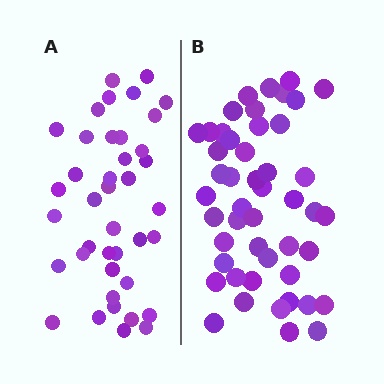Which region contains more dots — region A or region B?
Region B (the right region) has more dots.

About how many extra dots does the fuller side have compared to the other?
Region B has roughly 8 or so more dots than region A.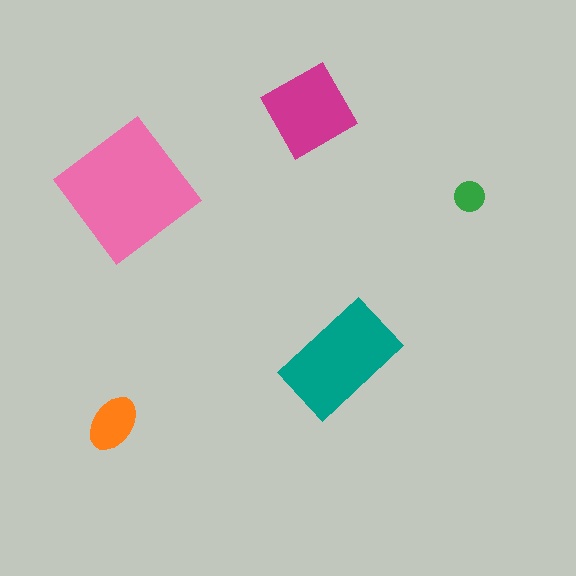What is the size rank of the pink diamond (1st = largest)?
1st.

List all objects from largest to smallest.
The pink diamond, the teal rectangle, the magenta diamond, the orange ellipse, the green circle.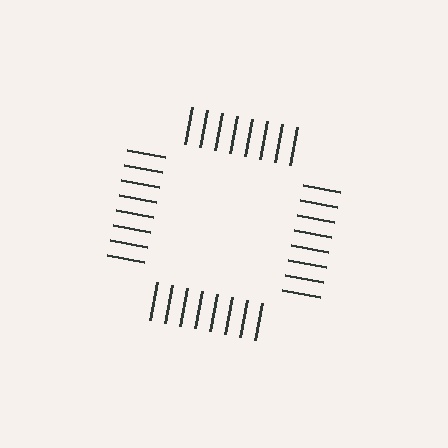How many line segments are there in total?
32 — 8 along each of the 4 edges.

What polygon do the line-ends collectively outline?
An illusory square — the line segments terminate on its edges but no continuous stroke is drawn.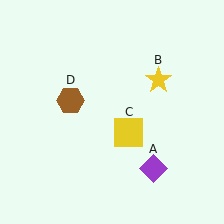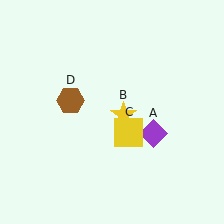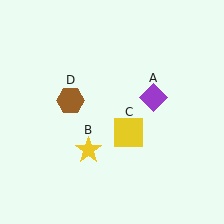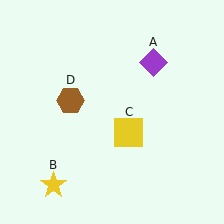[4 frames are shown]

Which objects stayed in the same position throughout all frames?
Yellow square (object C) and brown hexagon (object D) remained stationary.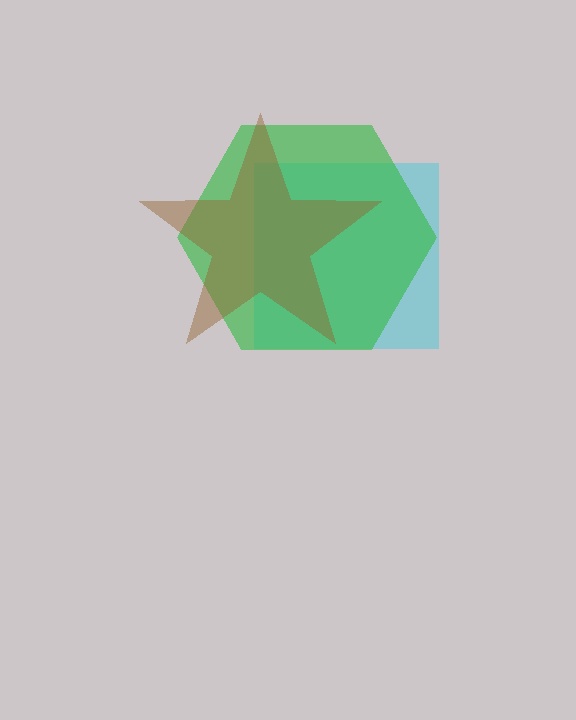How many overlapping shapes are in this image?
There are 3 overlapping shapes in the image.